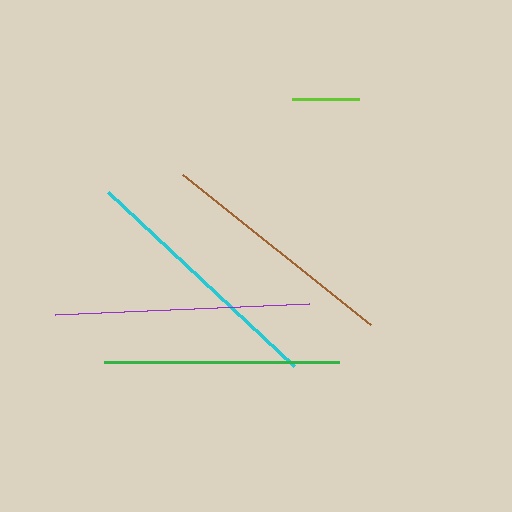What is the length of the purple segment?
The purple segment is approximately 255 pixels long.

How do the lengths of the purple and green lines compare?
The purple and green lines are approximately the same length.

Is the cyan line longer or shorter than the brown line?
The cyan line is longer than the brown line.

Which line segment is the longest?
The cyan line is the longest at approximately 255 pixels.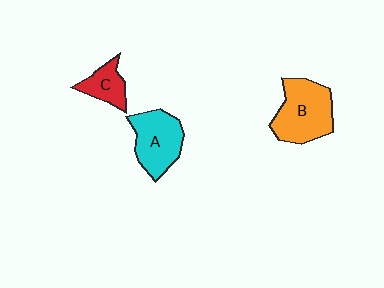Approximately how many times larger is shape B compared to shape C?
Approximately 2.1 times.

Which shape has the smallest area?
Shape C (red).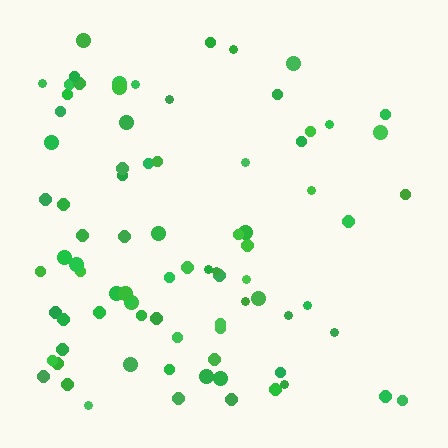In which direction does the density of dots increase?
From right to left, with the left side densest.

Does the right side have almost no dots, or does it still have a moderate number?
Still a moderate number, just noticeably fewer than the left.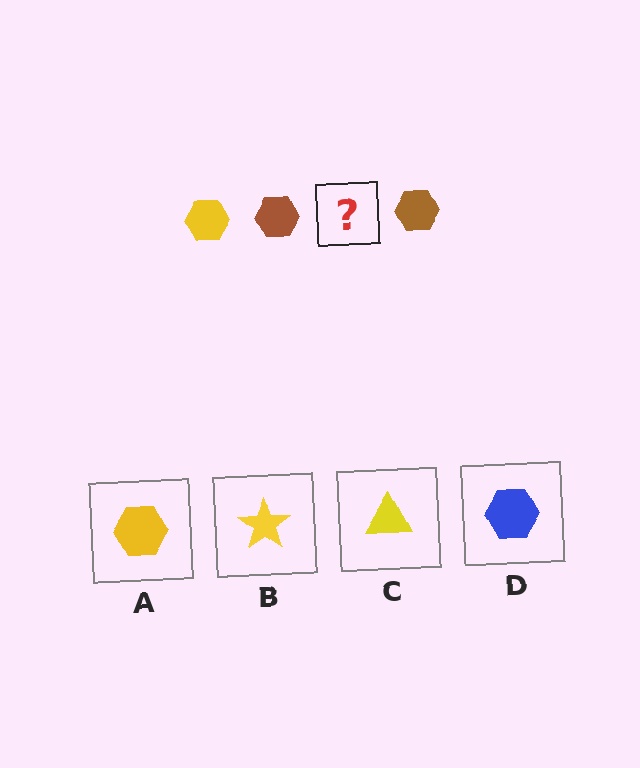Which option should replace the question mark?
Option A.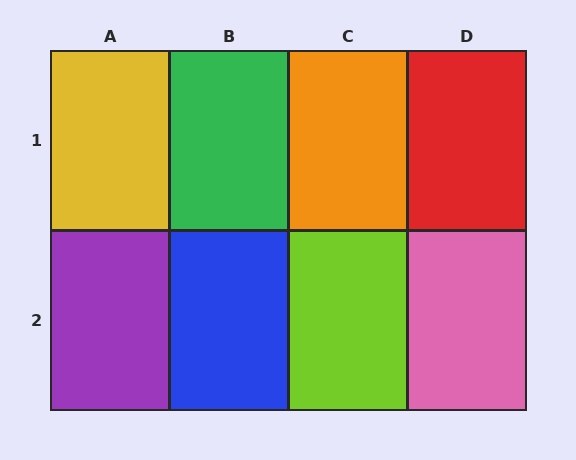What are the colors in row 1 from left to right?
Yellow, green, orange, red.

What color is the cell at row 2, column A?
Purple.